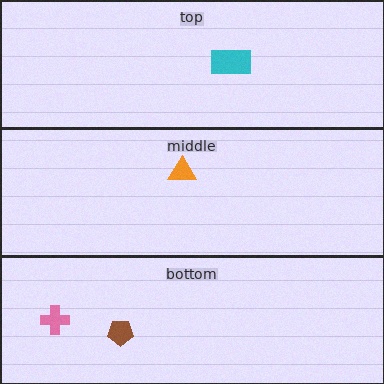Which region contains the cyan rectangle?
The top region.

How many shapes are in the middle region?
1.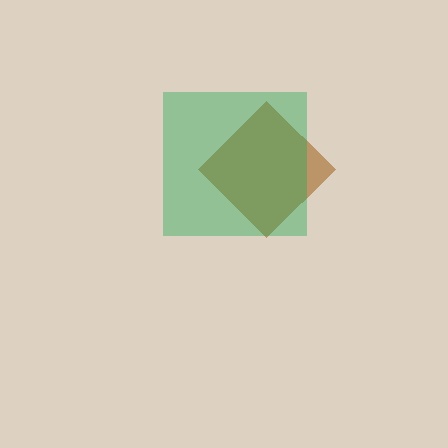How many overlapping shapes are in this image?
There are 2 overlapping shapes in the image.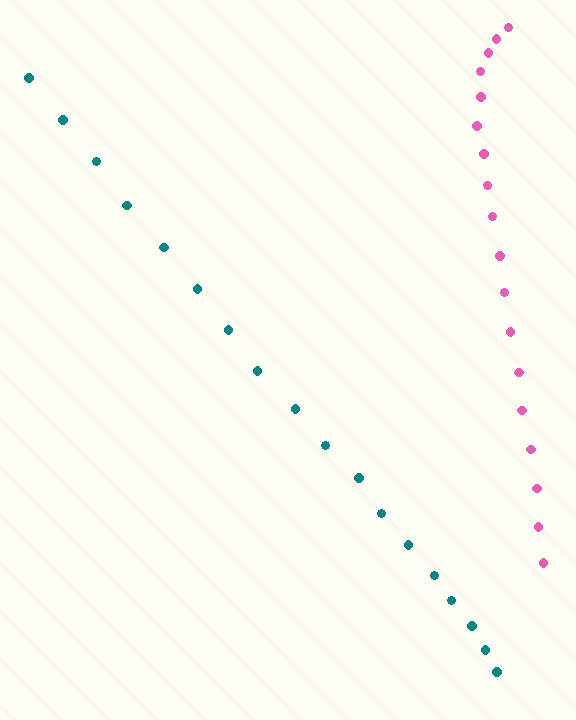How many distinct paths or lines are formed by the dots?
There are 2 distinct paths.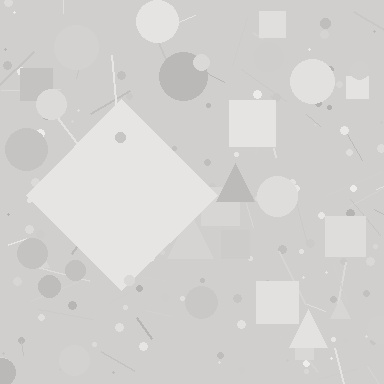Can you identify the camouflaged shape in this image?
The camouflaged shape is a diamond.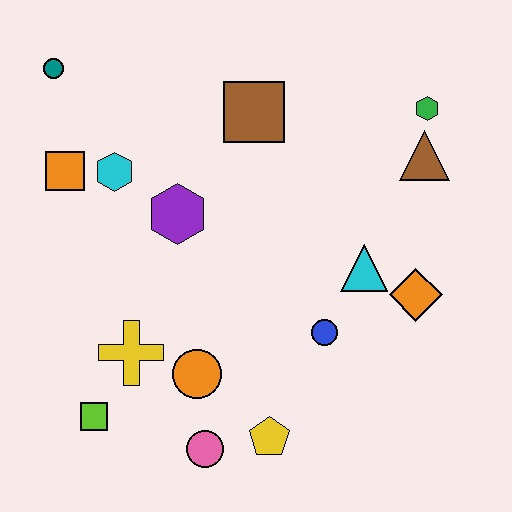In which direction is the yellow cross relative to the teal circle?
The yellow cross is below the teal circle.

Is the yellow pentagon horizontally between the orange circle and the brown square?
No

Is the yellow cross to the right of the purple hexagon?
No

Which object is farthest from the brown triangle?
The lime square is farthest from the brown triangle.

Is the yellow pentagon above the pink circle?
Yes